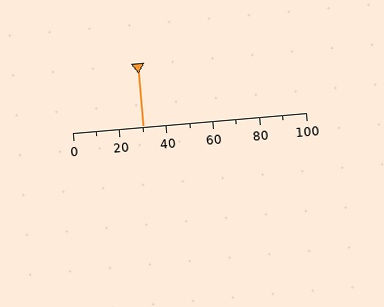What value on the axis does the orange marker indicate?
The marker indicates approximately 30.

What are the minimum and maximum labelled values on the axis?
The axis runs from 0 to 100.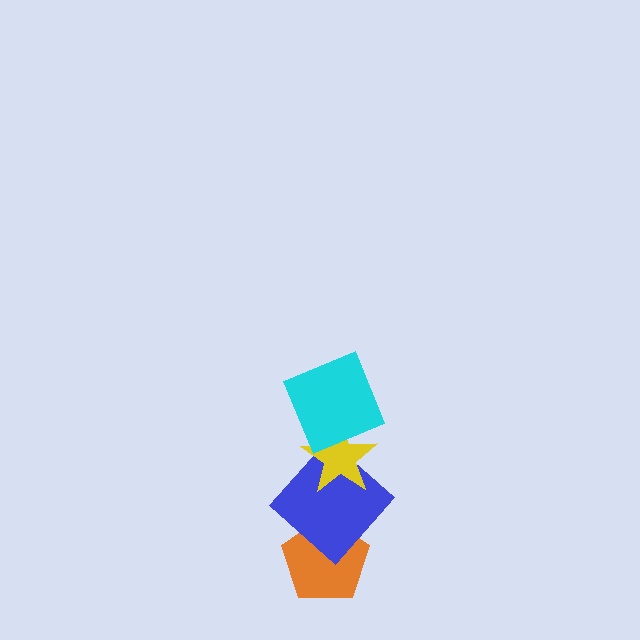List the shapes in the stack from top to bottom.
From top to bottom: the cyan square, the yellow star, the blue diamond, the orange pentagon.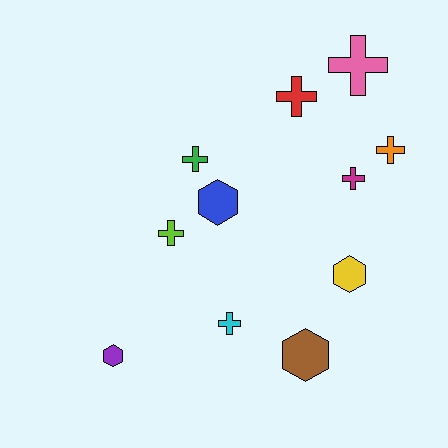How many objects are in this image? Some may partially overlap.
There are 11 objects.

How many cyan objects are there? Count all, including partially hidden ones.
There is 1 cyan object.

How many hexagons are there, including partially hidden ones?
There are 4 hexagons.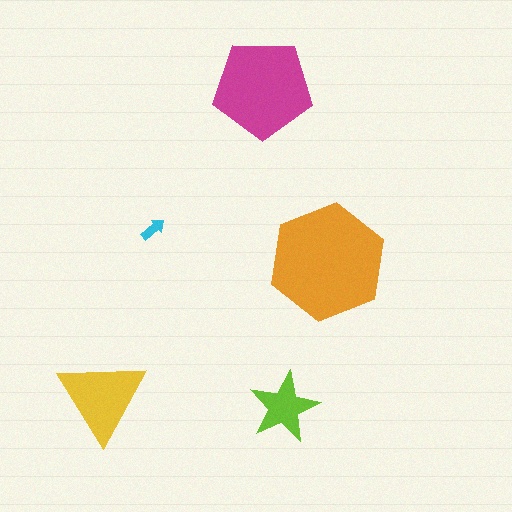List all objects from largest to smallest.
The orange hexagon, the magenta pentagon, the yellow triangle, the lime star, the cyan arrow.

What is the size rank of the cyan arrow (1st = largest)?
5th.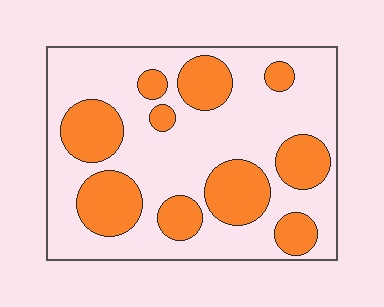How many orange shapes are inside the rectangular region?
10.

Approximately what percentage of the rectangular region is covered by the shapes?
Approximately 30%.